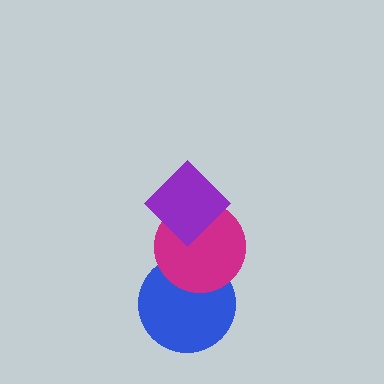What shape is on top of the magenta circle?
The purple diamond is on top of the magenta circle.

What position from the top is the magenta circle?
The magenta circle is 2nd from the top.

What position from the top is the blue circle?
The blue circle is 3rd from the top.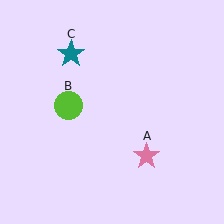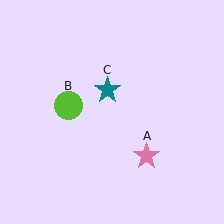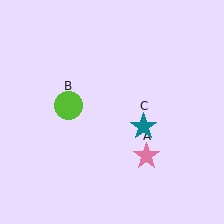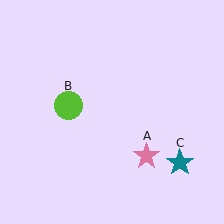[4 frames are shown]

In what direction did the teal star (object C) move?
The teal star (object C) moved down and to the right.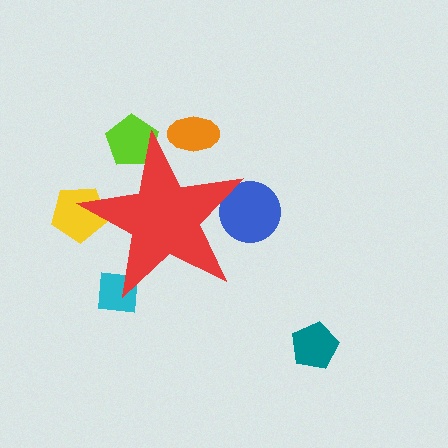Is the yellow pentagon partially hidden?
Yes, the yellow pentagon is partially hidden behind the red star.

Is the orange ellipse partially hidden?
Yes, the orange ellipse is partially hidden behind the red star.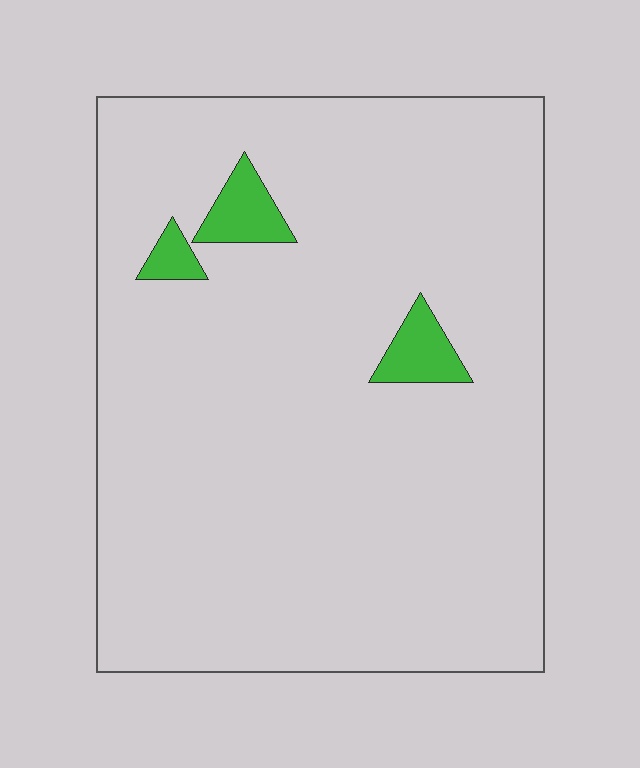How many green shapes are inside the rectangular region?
3.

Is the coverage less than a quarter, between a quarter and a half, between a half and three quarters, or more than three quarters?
Less than a quarter.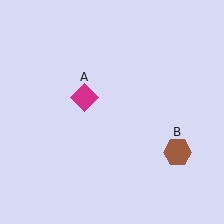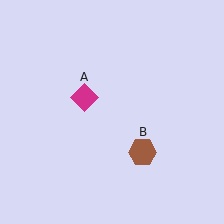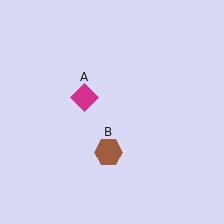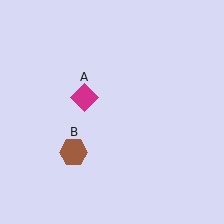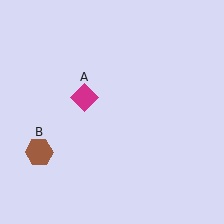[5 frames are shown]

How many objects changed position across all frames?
1 object changed position: brown hexagon (object B).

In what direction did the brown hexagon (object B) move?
The brown hexagon (object B) moved left.